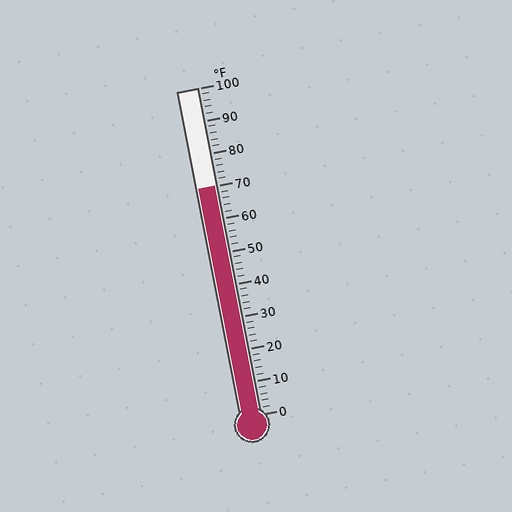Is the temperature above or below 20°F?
The temperature is above 20°F.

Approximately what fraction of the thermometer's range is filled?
The thermometer is filled to approximately 70% of its range.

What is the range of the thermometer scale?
The thermometer scale ranges from 0°F to 100°F.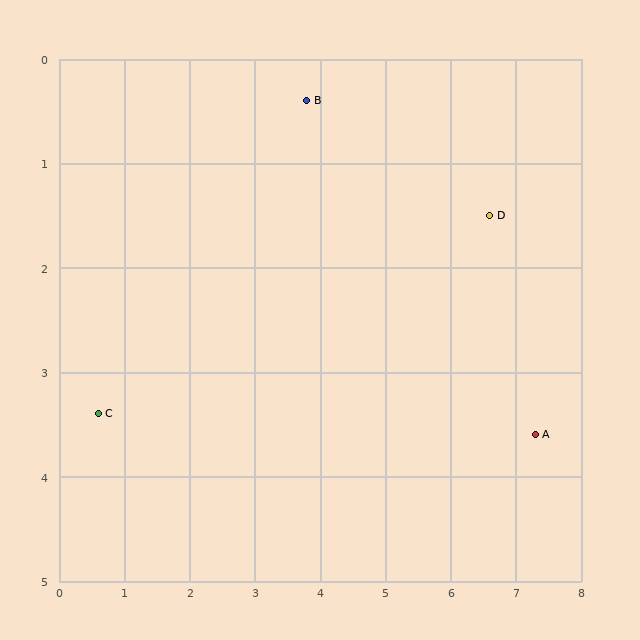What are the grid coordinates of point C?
Point C is at approximately (0.6, 3.4).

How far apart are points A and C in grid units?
Points A and C are about 6.7 grid units apart.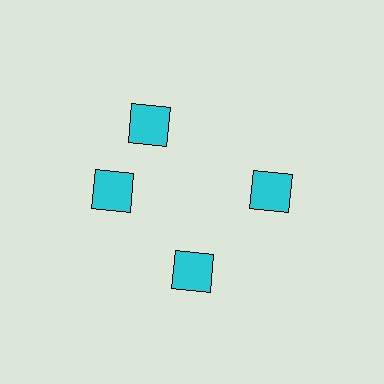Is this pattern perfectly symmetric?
No. The 4 cyan squares are arranged in a ring, but one element near the 12 o'clock position is rotated out of alignment along the ring, breaking the 4-fold rotational symmetry.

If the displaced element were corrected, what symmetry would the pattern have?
It would have 4-fold rotational symmetry — the pattern would map onto itself every 90 degrees.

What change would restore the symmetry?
The symmetry would be restored by rotating it back into even spacing with its neighbors so that all 4 squares sit at equal angles and equal distance from the center.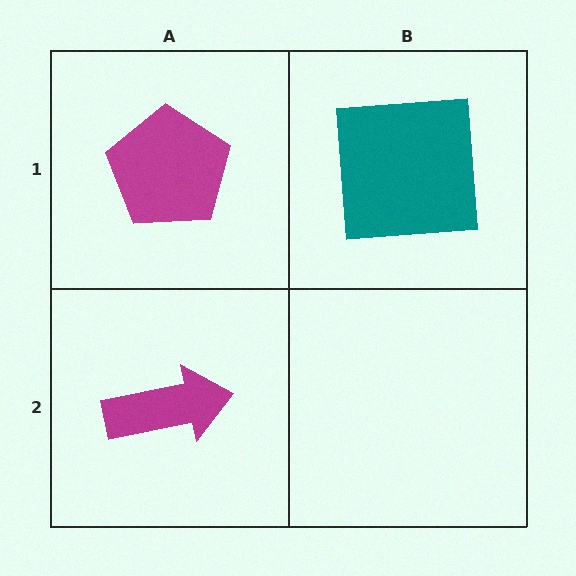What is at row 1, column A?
A magenta pentagon.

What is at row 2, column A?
A magenta arrow.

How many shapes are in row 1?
2 shapes.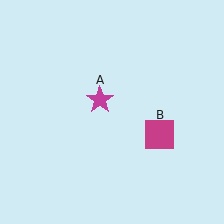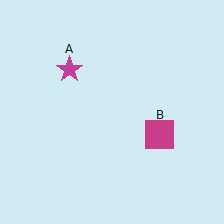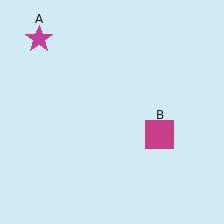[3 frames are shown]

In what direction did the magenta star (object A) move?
The magenta star (object A) moved up and to the left.